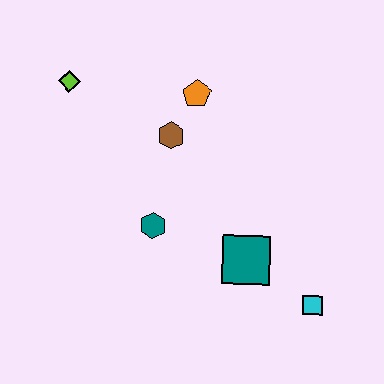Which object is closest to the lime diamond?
The brown hexagon is closest to the lime diamond.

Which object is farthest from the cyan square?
The lime diamond is farthest from the cyan square.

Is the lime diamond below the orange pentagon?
No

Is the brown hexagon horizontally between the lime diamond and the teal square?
Yes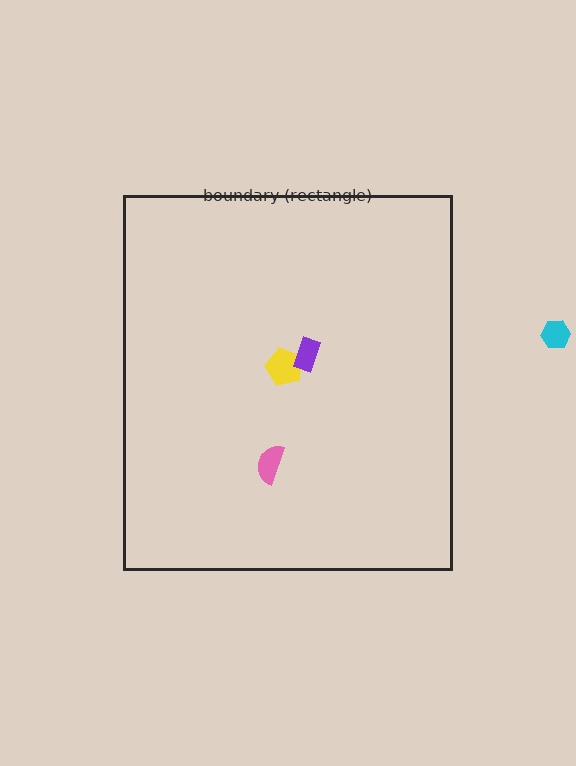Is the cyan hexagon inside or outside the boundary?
Outside.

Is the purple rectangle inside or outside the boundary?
Inside.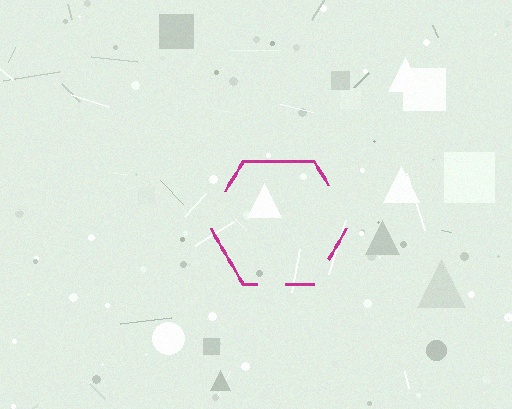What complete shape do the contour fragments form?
The contour fragments form a hexagon.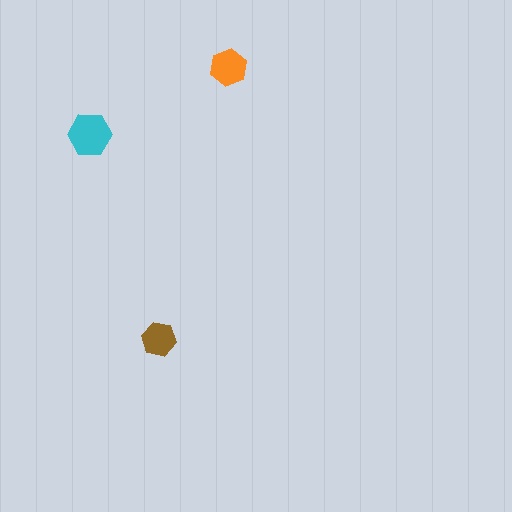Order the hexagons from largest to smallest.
the cyan one, the orange one, the brown one.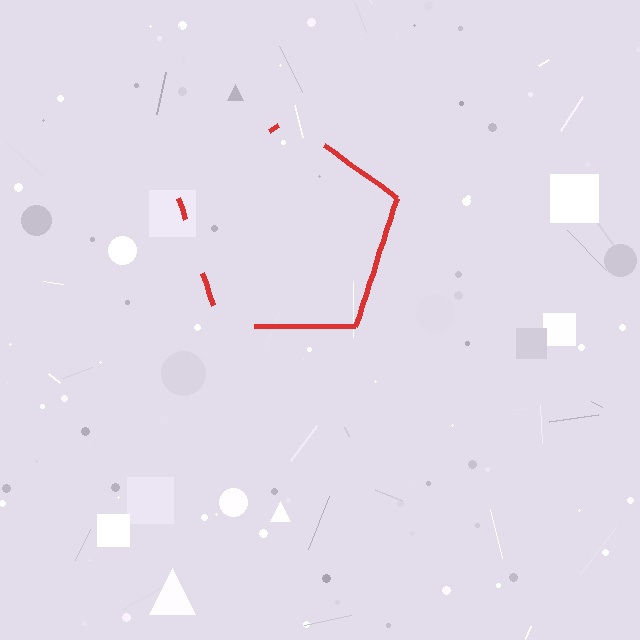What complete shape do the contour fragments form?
The contour fragments form a pentagon.